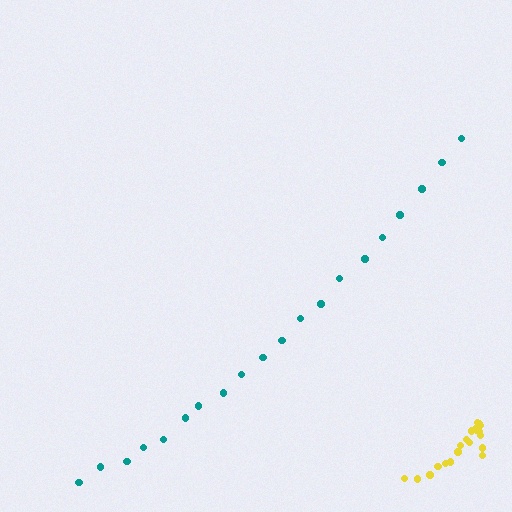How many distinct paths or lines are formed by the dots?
There are 2 distinct paths.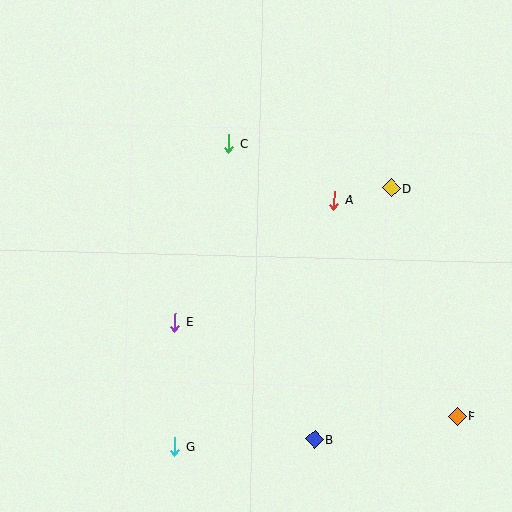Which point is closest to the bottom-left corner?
Point G is closest to the bottom-left corner.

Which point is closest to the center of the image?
Point A at (334, 200) is closest to the center.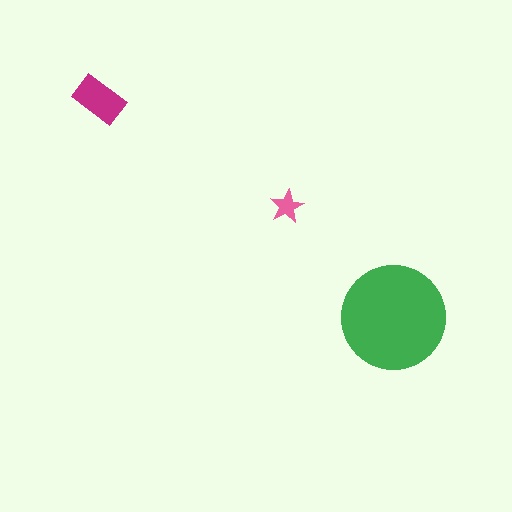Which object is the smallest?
The pink star.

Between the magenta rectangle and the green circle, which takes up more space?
The green circle.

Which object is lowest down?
The green circle is bottommost.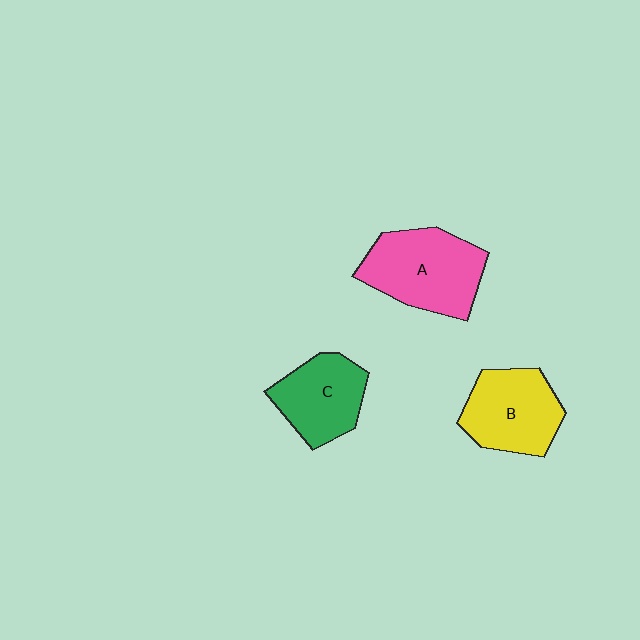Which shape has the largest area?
Shape A (pink).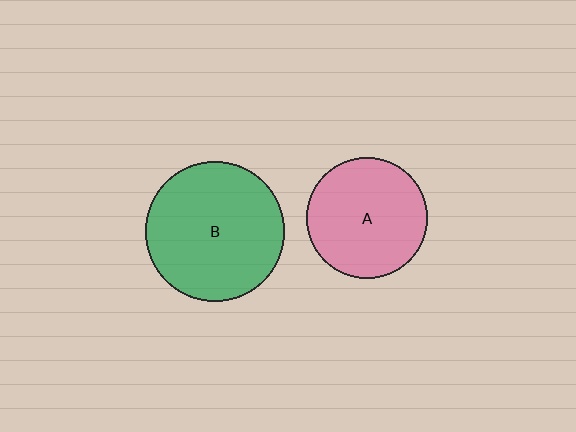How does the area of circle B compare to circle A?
Approximately 1.3 times.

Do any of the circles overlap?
No, none of the circles overlap.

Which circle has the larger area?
Circle B (green).